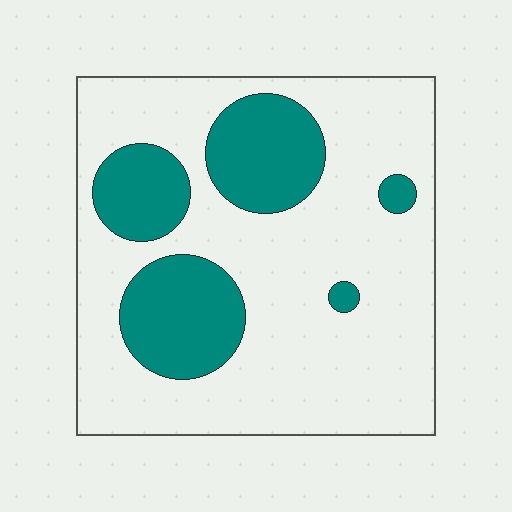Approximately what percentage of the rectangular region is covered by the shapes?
Approximately 25%.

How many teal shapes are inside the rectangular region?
5.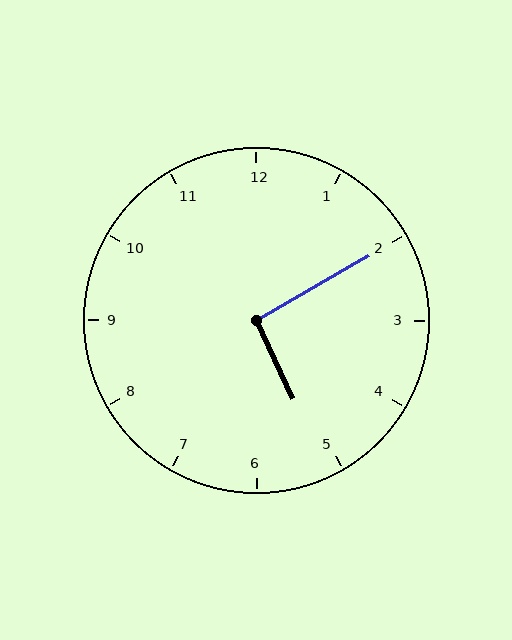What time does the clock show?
5:10.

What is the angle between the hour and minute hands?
Approximately 95 degrees.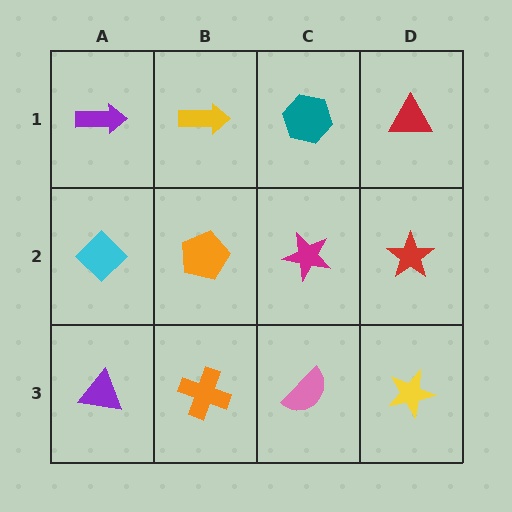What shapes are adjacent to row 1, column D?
A red star (row 2, column D), a teal hexagon (row 1, column C).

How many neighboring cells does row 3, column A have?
2.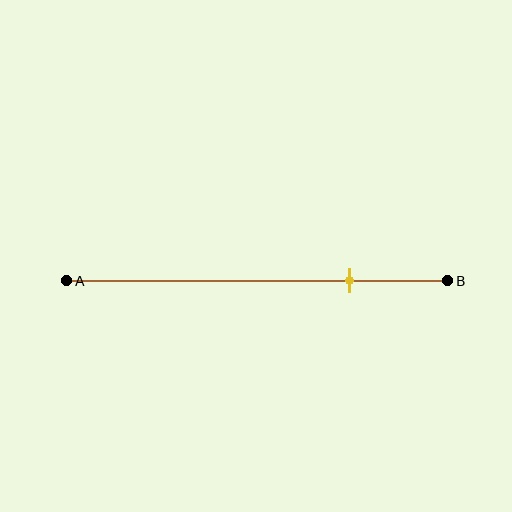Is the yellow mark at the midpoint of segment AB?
No, the mark is at about 75% from A, not at the 50% midpoint.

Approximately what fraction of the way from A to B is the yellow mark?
The yellow mark is approximately 75% of the way from A to B.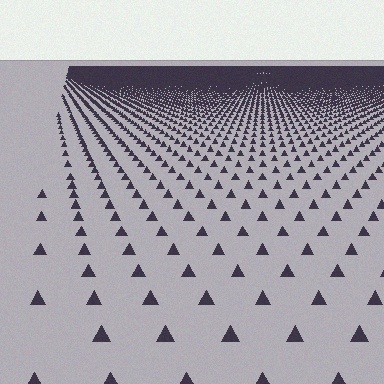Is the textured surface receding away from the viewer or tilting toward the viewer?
The surface is receding away from the viewer. Texture elements get smaller and denser toward the top.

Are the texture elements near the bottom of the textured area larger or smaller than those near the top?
Larger. Near the bottom, elements are closer to the viewer and appear at a bigger on-screen size.